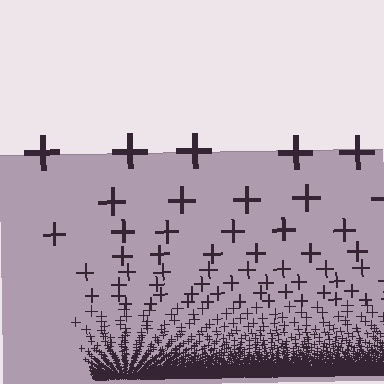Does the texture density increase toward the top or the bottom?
Density increases toward the bottom.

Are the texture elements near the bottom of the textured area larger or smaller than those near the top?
Smaller. The gradient is inverted — elements near the bottom are smaller and denser.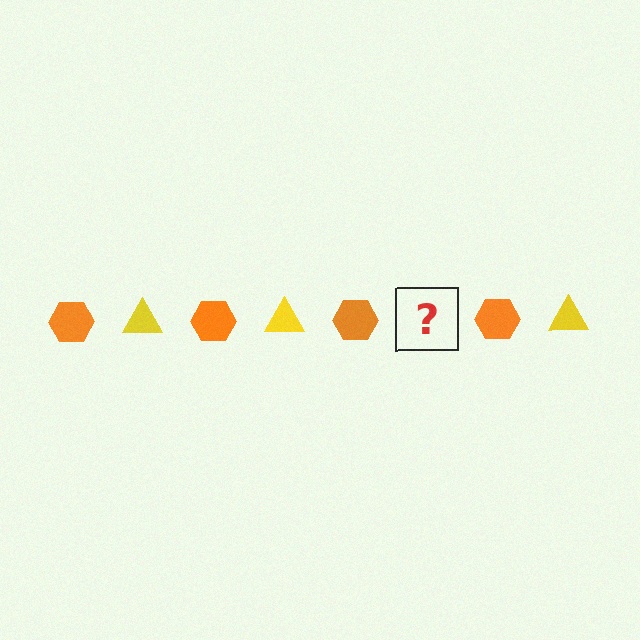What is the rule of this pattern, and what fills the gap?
The rule is that the pattern alternates between orange hexagon and yellow triangle. The gap should be filled with a yellow triangle.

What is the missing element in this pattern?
The missing element is a yellow triangle.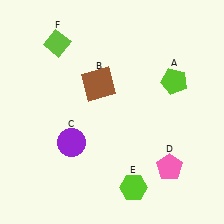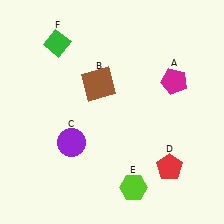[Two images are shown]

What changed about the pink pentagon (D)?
In Image 1, D is pink. In Image 2, it changed to red.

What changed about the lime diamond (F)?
In Image 1, F is lime. In Image 2, it changed to green.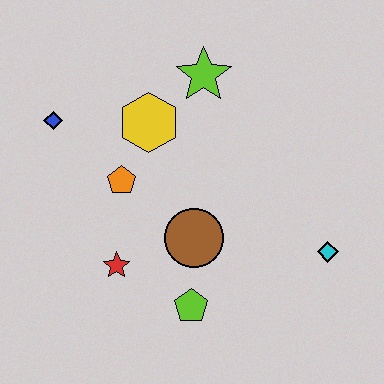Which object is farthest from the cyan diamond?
The blue diamond is farthest from the cyan diamond.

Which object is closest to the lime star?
The yellow hexagon is closest to the lime star.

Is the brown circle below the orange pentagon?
Yes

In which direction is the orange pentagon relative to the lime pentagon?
The orange pentagon is above the lime pentagon.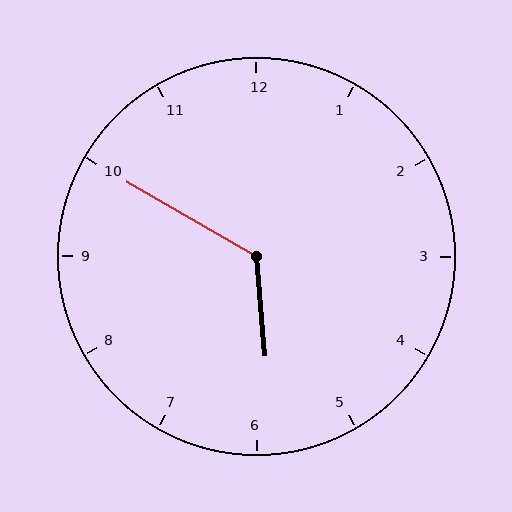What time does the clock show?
5:50.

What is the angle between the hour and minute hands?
Approximately 125 degrees.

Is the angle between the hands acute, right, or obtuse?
It is obtuse.